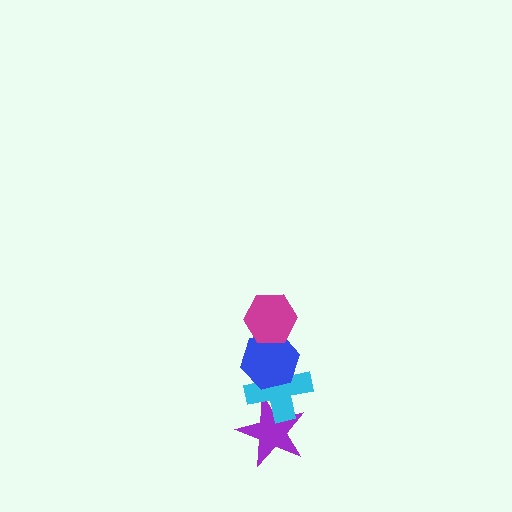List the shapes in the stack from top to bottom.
From top to bottom: the magenta hexagon, the blue hexagon, the cyan cross, the purple star.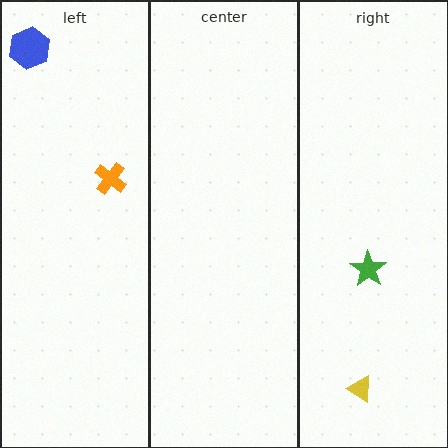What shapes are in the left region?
The blue hexagon, the orange cross.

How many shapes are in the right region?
2.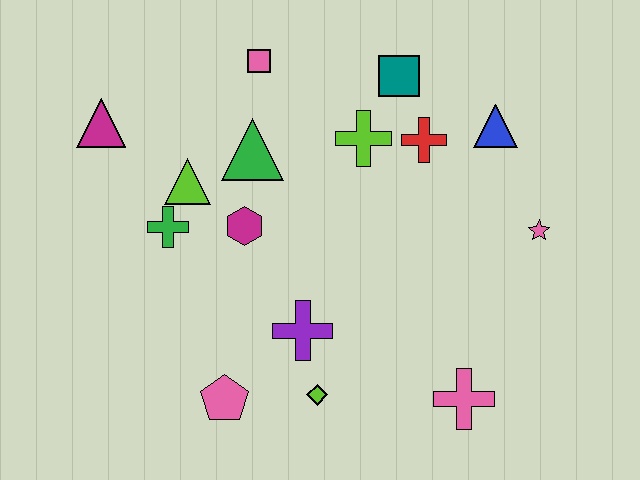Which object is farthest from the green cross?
The pink star is farthest from the green cross.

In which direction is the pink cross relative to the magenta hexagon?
The pink cross is to the right of the magenta hexagon.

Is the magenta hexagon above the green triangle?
No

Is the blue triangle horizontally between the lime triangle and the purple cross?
No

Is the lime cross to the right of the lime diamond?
Yes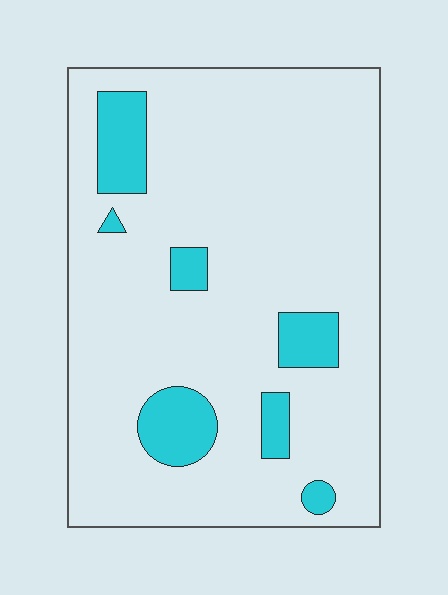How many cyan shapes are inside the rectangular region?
7.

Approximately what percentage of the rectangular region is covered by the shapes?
Approximately 15%.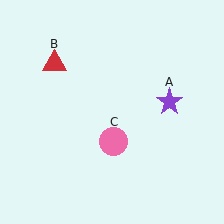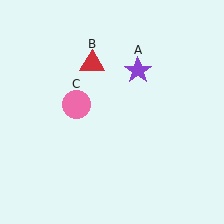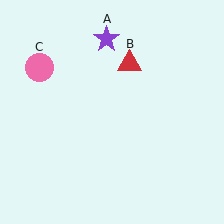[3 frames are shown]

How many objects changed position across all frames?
3 objects changed position: purple star (object A), red triangle (object B), pink circle (object C).